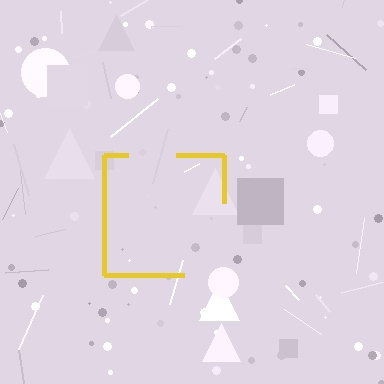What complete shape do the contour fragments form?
The contour fragments form a square.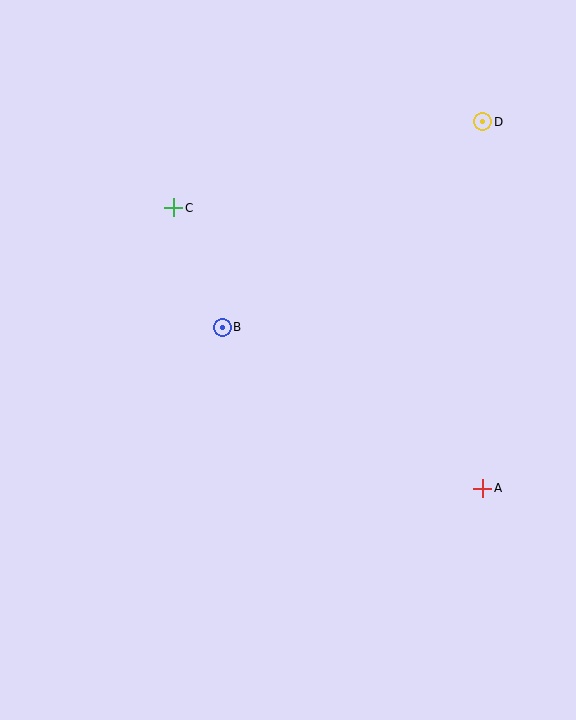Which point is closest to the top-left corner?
Point C is closest to the top-left corner.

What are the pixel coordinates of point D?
Point D is at (483, 122).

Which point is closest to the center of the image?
Point B at (222, 327) is closest to the center.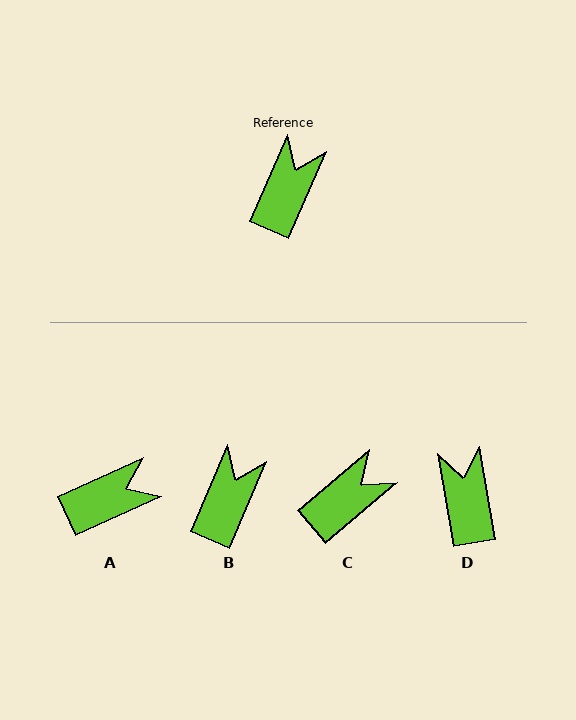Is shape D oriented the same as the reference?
No, it is off by about 33 degrees.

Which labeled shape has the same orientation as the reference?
B.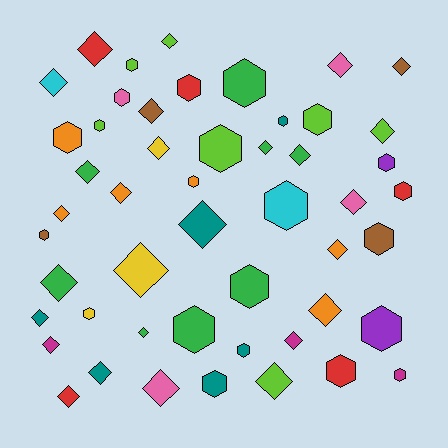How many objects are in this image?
There are 50 objects.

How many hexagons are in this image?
There are 23 hexagons.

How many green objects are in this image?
There are 8 green objects.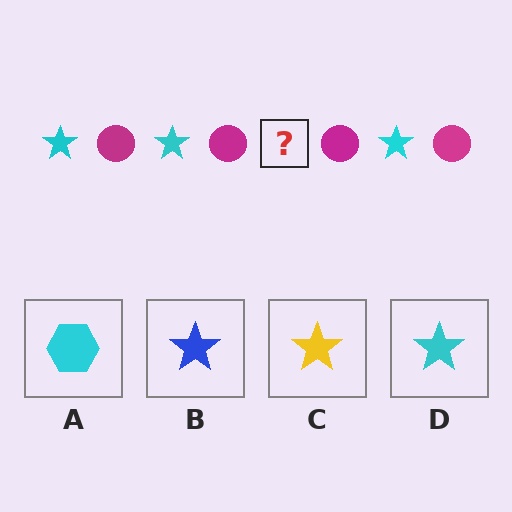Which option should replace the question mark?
Option D.